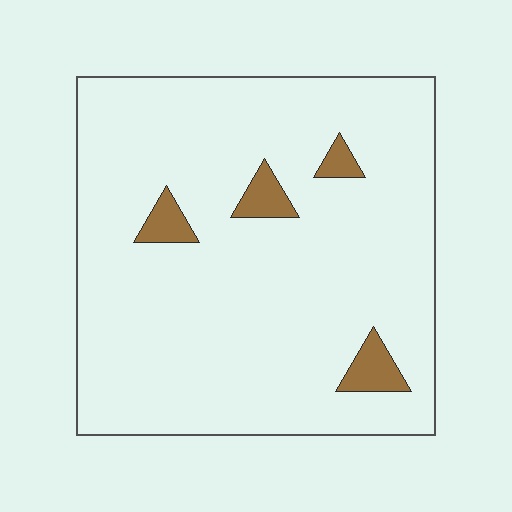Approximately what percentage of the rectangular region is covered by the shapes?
Approximately 5%.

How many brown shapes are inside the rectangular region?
4.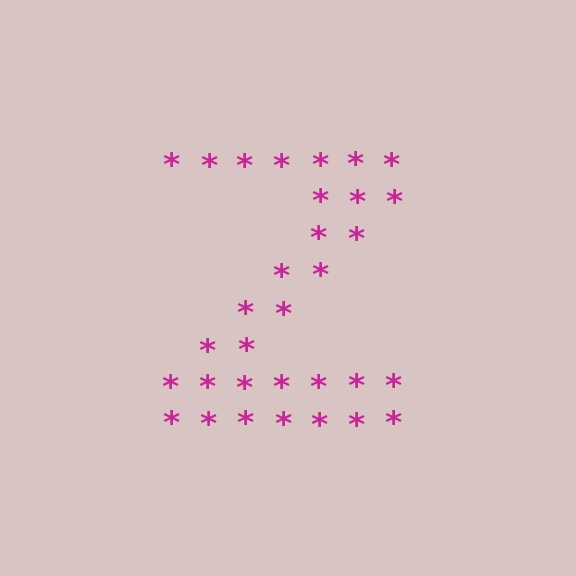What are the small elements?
The small elements are asterisks.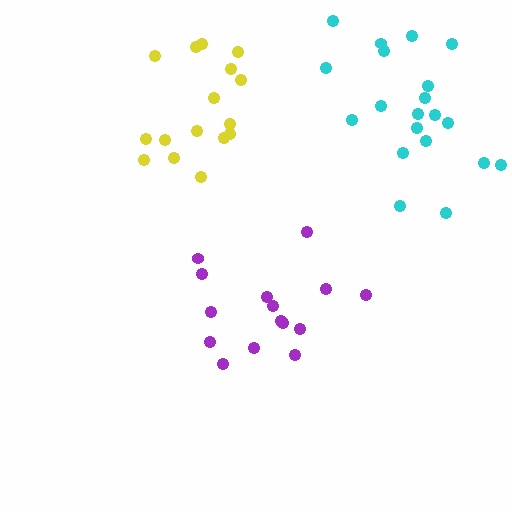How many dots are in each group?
Group 1: 16 dots, Group 2: 15 dots, Group 3: 20 dots (51 total).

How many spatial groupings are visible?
There are 3 spatial groupings.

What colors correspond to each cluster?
The clusters are colored: yellow, purple, cyan.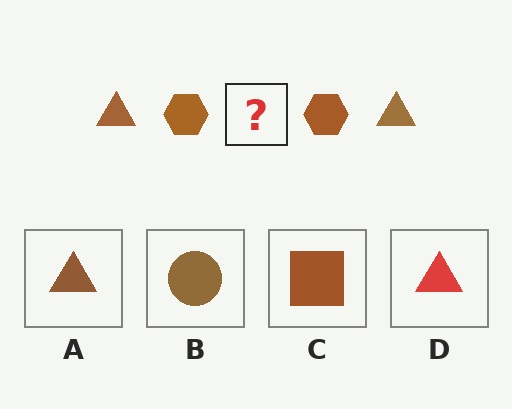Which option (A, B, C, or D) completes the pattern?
A.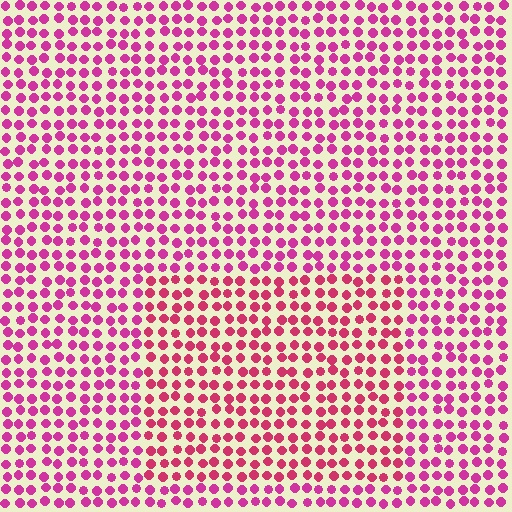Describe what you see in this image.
The image is filled with small magenta elements in a uniform arrangement. A rectangle-shaped region is visible where the elements are tinted to a slightly different hue, forming a subtle color boundary.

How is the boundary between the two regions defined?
The boundary is defined purely by a slight shift in hue (about 21 degrees). Spacing, size, and orientation are identical on both sides.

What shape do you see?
I see a rectangle.